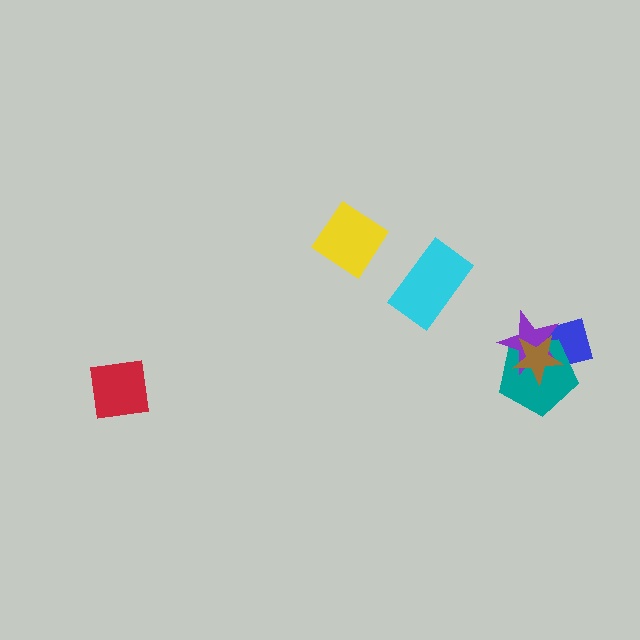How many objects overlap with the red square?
0 objects overlap with the red square.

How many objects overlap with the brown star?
3 objects overlap with the brown star.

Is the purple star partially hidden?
Yes, it is partially covered by another shape.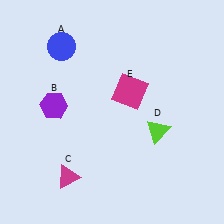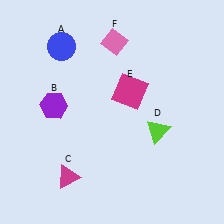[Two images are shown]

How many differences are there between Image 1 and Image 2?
There is 1 difference between the two images.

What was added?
A pink diamond (F) was added in Image 2.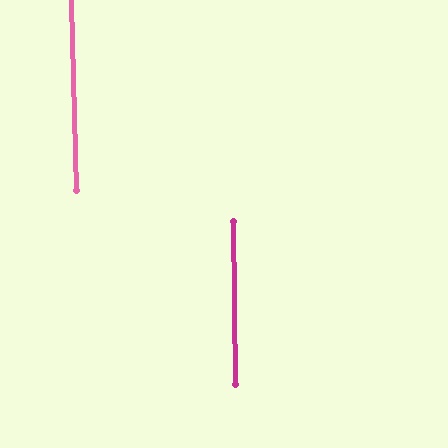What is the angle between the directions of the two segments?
Approximately 1 degree.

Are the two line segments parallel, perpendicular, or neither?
Parallel — their directions differ by only 0.9°.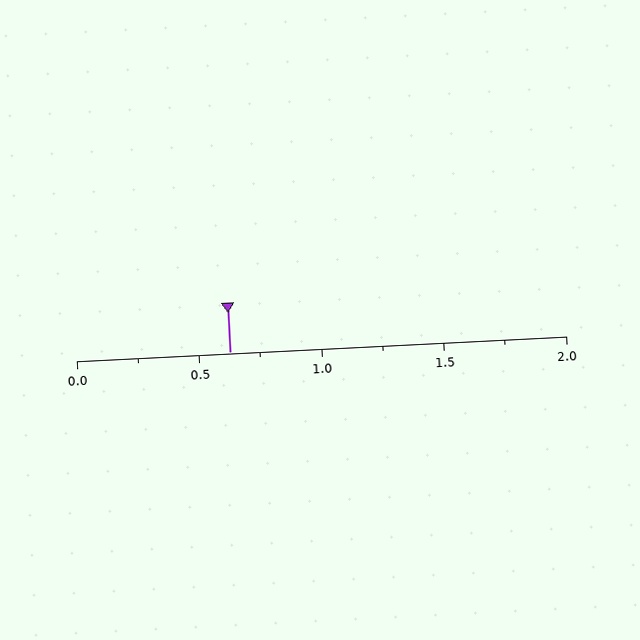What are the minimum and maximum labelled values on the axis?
The axis runs from 0.0 to 2.0.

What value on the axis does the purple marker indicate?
The marker indicates approximately 0.62.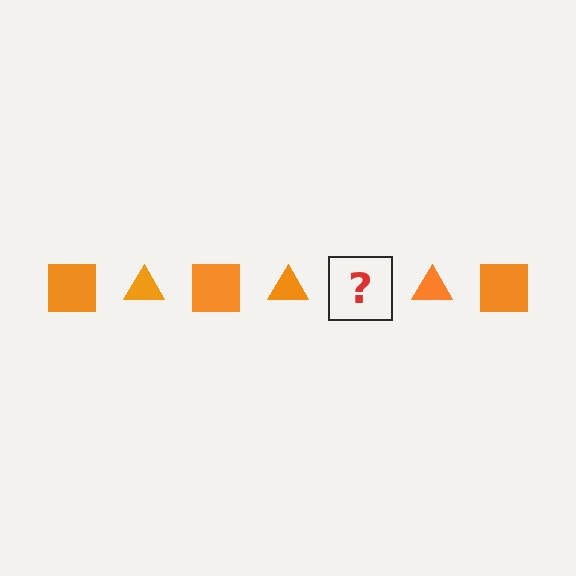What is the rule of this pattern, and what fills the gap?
The rule is that the pattern cycles through square, triangle shapes in orange. The gap should be filled with an orange square.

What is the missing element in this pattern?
The missing element is an orange square.